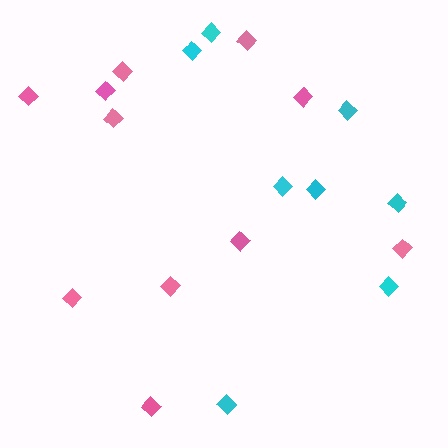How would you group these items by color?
There are 2 groups: one group of pink diamonds (11) and one group of cyan diamonds (8).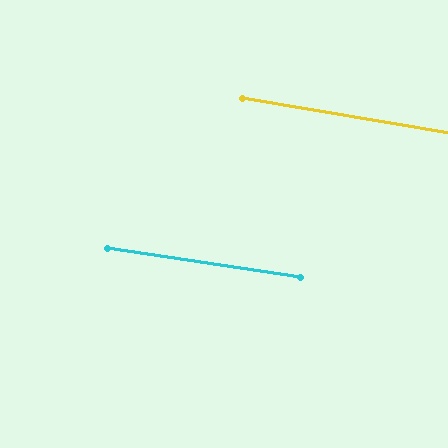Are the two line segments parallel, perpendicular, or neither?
Parallel — their directions differ by only 1.3°.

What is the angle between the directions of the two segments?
Approximately 1 degree.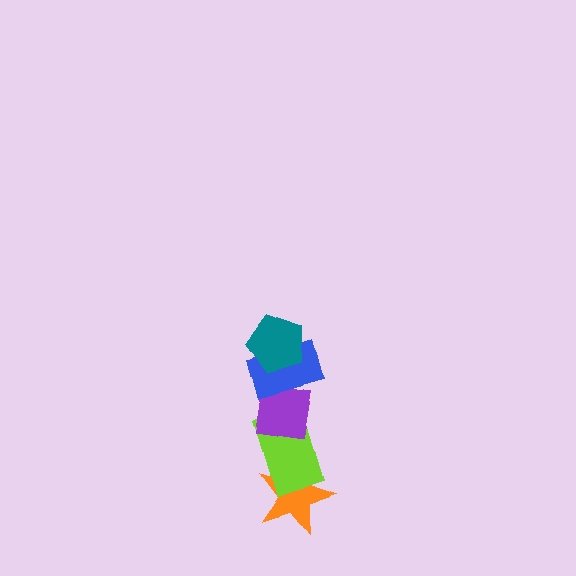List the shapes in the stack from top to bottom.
From top to bottom: the teal pentagon, the blue rectangle, the purple square, the lime rectangle, the orange star.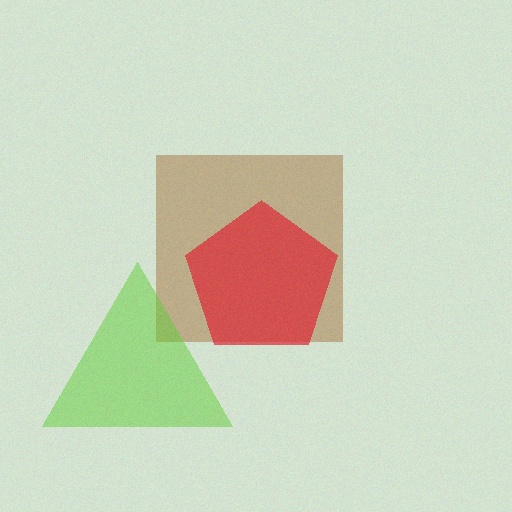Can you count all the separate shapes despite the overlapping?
Yes, there are 3 separate shapes.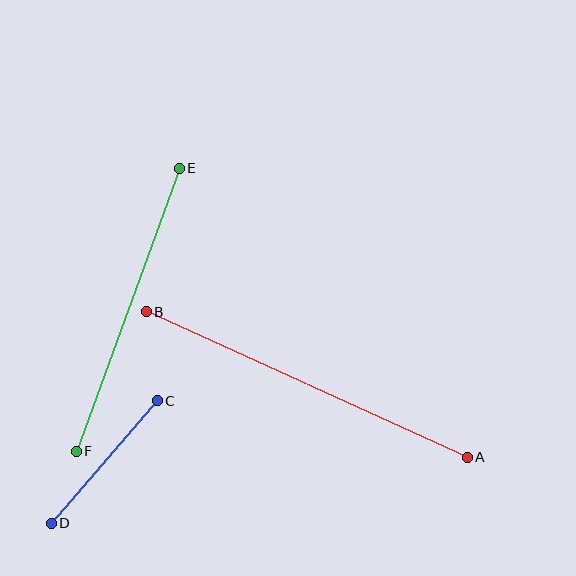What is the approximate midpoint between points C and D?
The midpoint is at approximately (104, 462) pixels.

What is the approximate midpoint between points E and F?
The midpoint is at approximately (128, 310) pixels.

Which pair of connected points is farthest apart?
Points A and B are farthest apart.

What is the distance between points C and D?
The distance is approximately 162 pixels.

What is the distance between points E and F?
The distance is approximately 301 pixels.